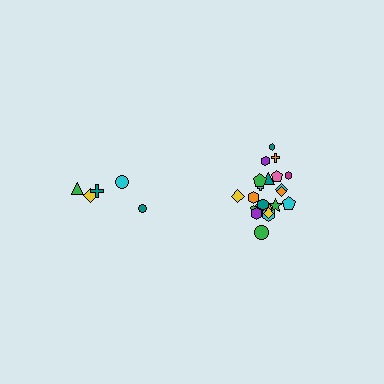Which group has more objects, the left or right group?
The right group.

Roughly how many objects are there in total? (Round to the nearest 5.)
Roughly 25 objects in total.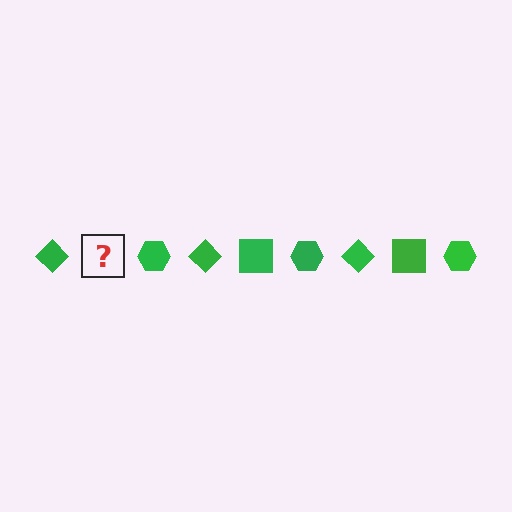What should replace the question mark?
The question mark should be replaced with a green square.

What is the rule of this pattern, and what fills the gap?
The rule is that the pattern cycles through diamond, square, hexagon shapes in green. The gap should be filled with a green square.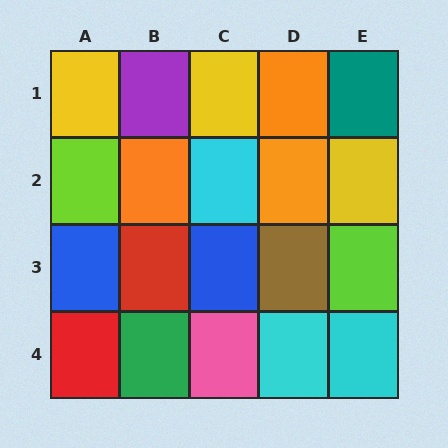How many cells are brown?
1 cell is brown.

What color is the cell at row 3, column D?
Brown.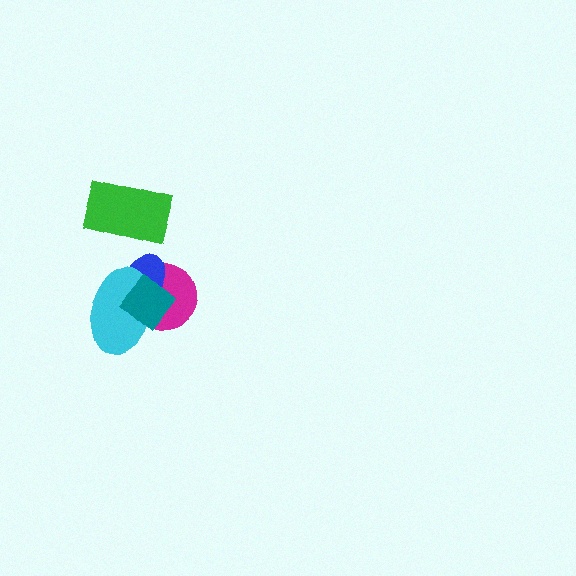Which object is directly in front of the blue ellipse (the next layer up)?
The cyan ellipse is directly in front of the blue ellipse.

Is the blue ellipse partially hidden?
Yes, it is partially covered by another shape.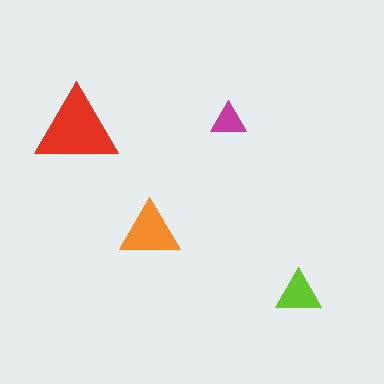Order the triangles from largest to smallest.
the red one, the orange one, the lime one, the magenta one.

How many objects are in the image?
There are 4 objects in the image.